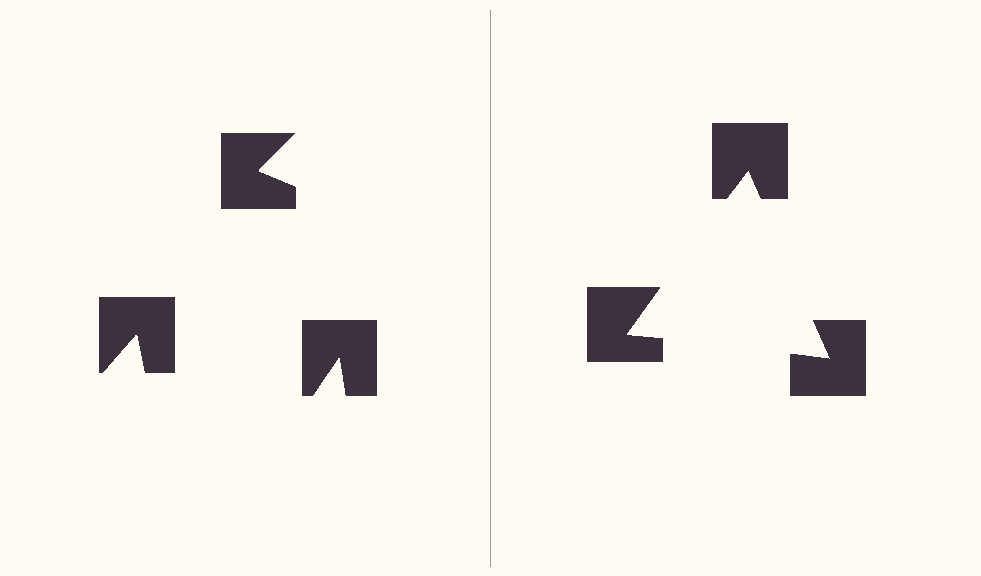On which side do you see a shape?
An illusory triangle appears on the right side. On the left side the wedge cuts are rotated, so no coherent shape forms.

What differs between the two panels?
The notched squares are positioned identically on both sides; only the wedge orientations differ. On the right they align to a triangle; on the left they are misaligned.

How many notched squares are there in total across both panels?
6 — 3 on each side.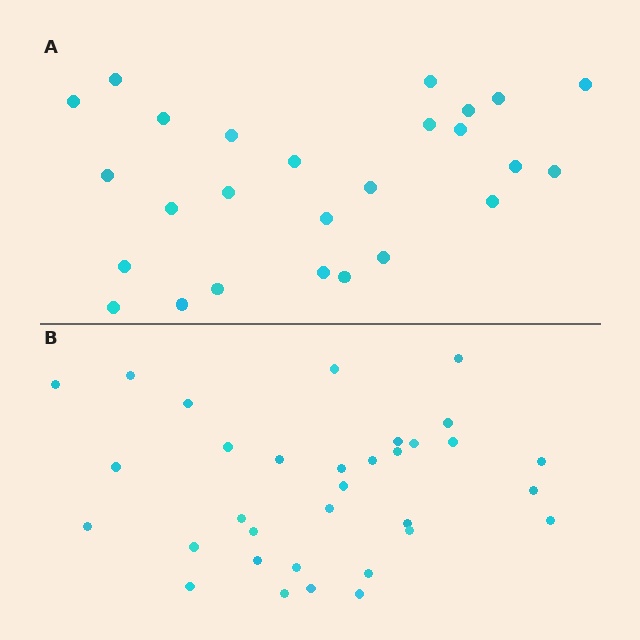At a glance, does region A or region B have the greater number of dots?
Region B (the bottom region) has more dots.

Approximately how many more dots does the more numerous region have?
Region B has roughly 8 or so more dots than region A.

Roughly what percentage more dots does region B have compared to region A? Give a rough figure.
About 25% more.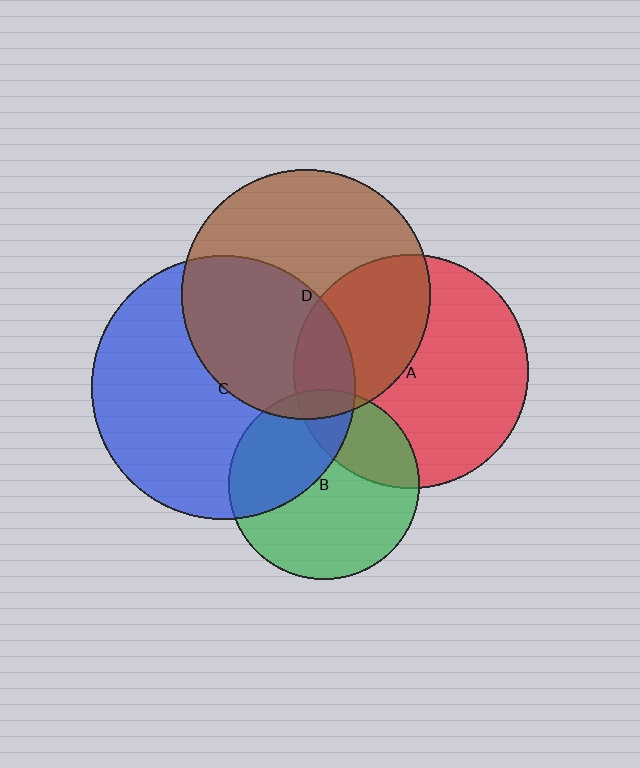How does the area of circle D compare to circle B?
Approximately 1.7 times.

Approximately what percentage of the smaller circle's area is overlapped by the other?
Approximately 25%.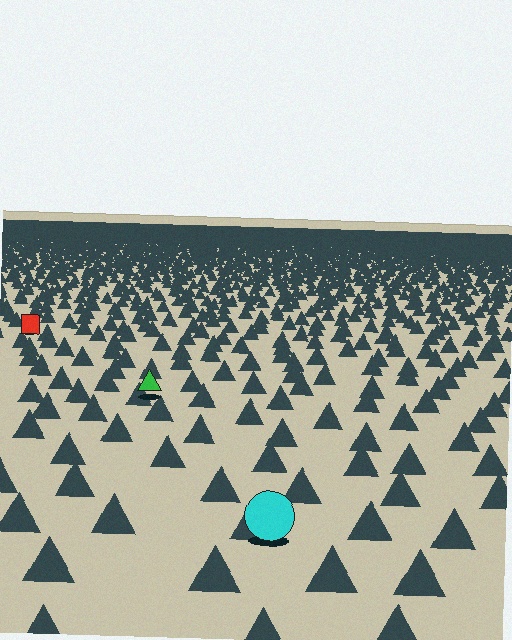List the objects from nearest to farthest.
From nearest to farthest: the cyan circle, the green triangle, the red square.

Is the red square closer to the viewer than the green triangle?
No. The green triangle is closer — you can tell from the texture gradient: the ground texture is coarser near it.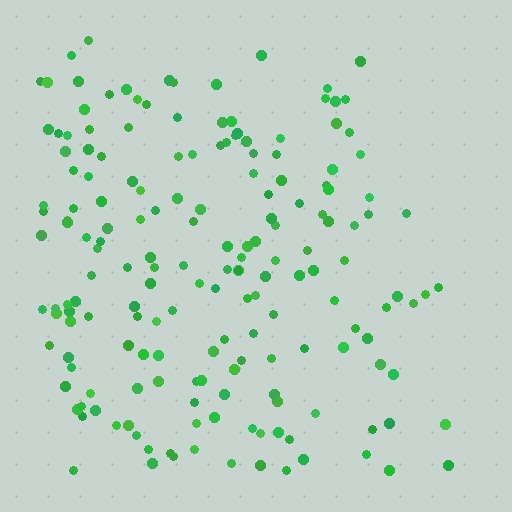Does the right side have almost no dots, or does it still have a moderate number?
Still a moderate number, just noticeably fewer than the left.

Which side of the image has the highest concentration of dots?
The left.